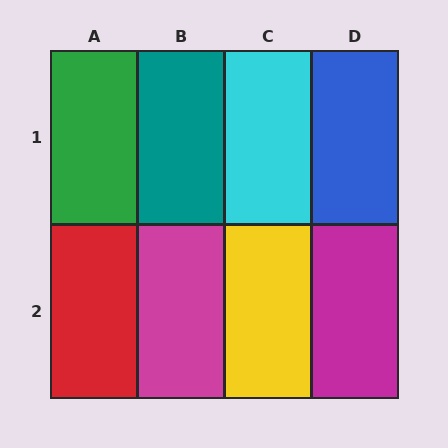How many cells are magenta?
2 cells are magenta.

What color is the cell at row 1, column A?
Green.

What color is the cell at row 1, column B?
Teal.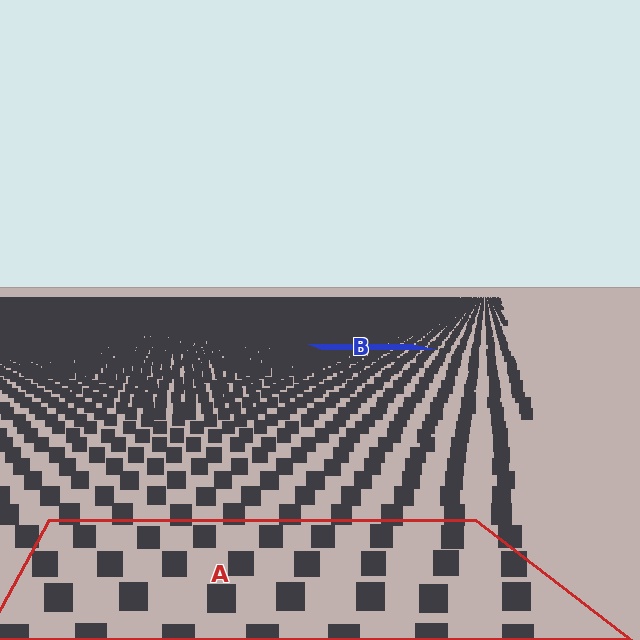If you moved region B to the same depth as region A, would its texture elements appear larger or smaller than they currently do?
They would appear larger. At a closer depth, the same texture elements are projected at a bigger on-screen size.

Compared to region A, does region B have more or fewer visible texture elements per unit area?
Region B has more texture elements per unit area — they are packed more densely because it is farther away.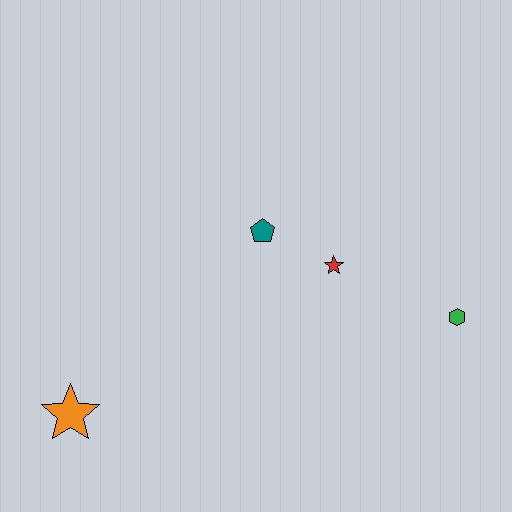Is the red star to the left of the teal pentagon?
No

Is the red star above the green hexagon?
Yes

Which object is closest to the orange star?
The teal pentagon is closest to the orange star.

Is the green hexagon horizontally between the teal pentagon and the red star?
No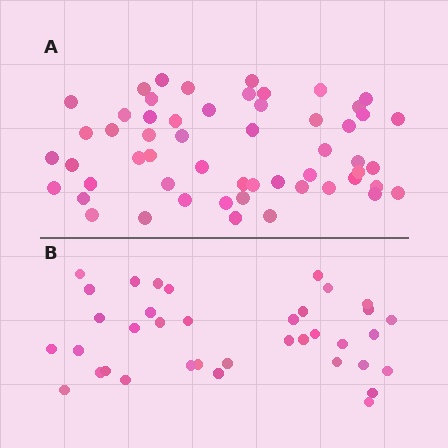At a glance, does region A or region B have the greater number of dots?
Region A (the top region) has more dots.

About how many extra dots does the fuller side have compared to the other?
Region A has approximately 20 more dots than region B.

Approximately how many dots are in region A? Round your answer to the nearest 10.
About 60 dots. (The exact count is 55, which rounds to 60.)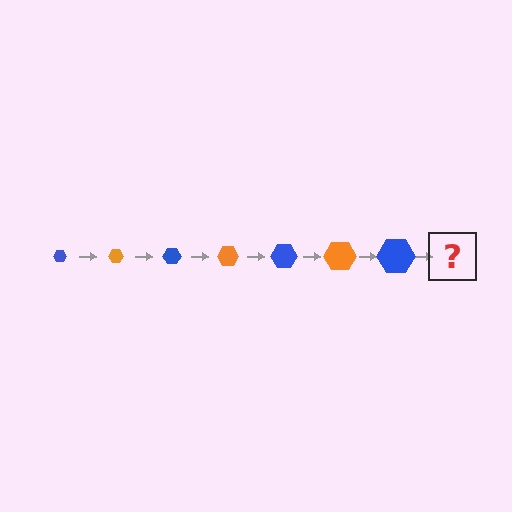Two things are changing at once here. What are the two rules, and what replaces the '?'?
The two rules are that the hexagon grows larger each step and the color cycles through blue and orange. The '?' should be an orange hexagon, larger than the previous one.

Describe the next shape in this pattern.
It should be an orange hexagon, larger than the previous one.